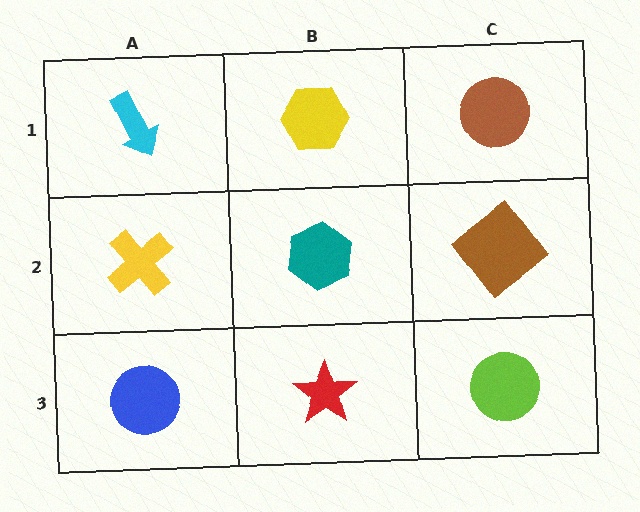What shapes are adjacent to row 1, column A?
A yellow cross (row 2, column A), a yellow hexagon (row 1, column B).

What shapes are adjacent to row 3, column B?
A teal hexagon (row 2, column B), a blue circle (row 3, column A), a lime circle (row 3, column C).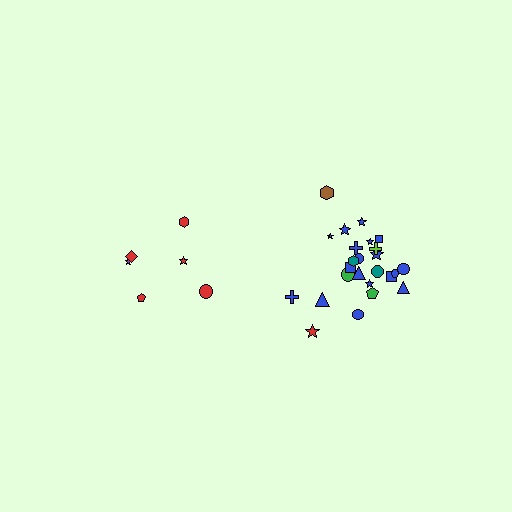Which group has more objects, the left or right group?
The right group.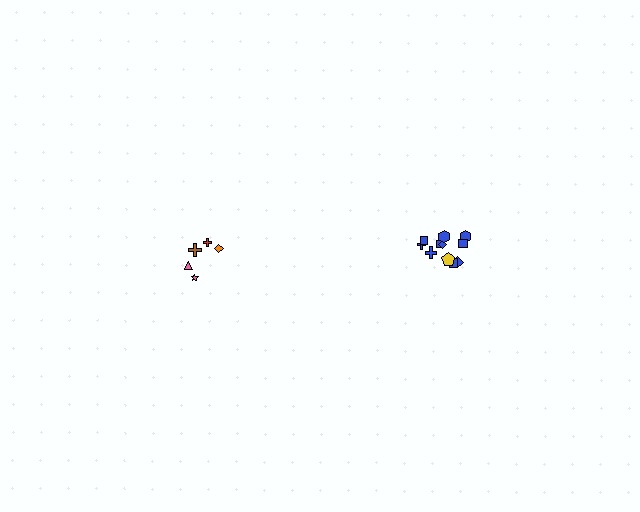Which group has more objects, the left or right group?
The right group.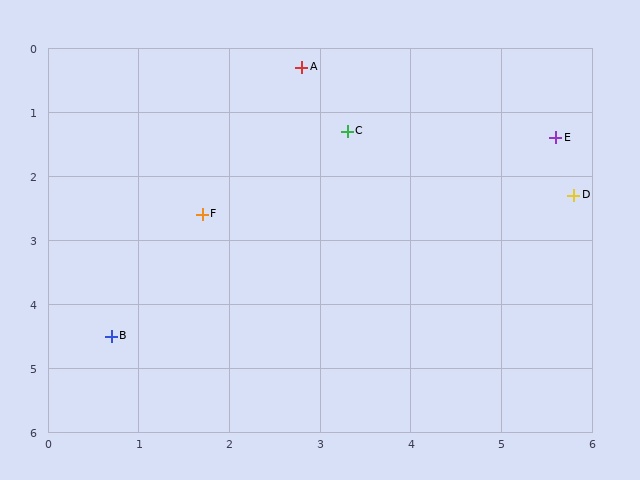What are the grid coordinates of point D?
Point D is at approximately (5.8, 2.3).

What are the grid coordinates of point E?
Point E is at approximately (5.6, 1.4).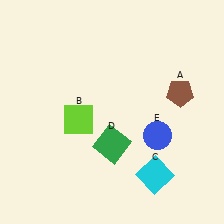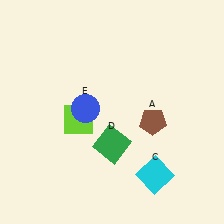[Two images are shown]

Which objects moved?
The objects that moved are: the brown pentagon (A), the blue circle (E).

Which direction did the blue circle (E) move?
The blue circle (E) moved left.